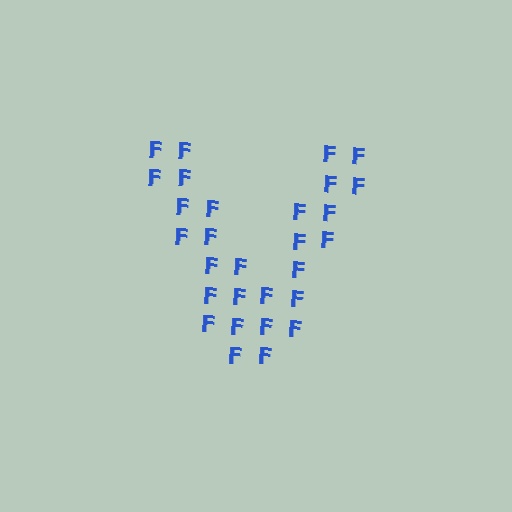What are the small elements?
The small elements are letter F's.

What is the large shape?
The large shape is the letter V.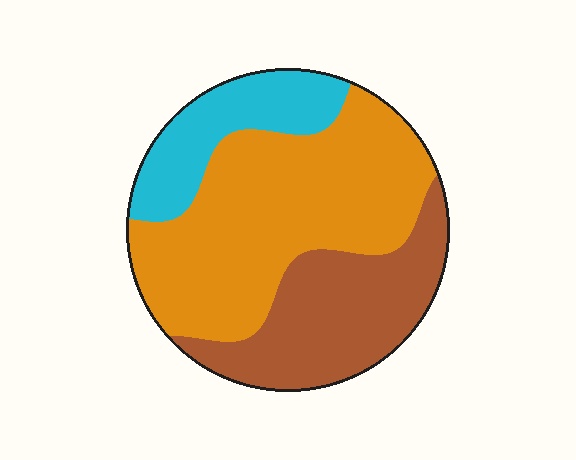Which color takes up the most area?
Orange, at roughly 50%.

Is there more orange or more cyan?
Orange.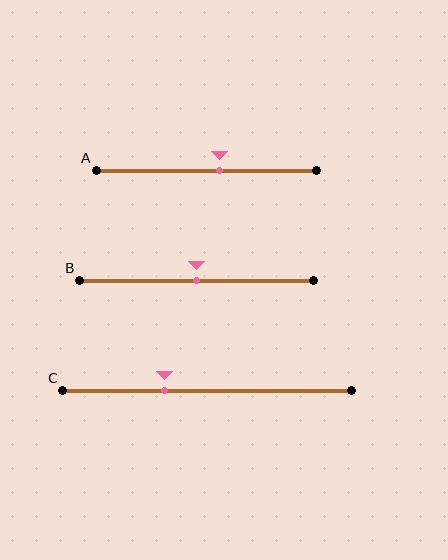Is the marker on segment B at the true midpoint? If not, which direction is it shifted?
Yes, the marker on segment B is at the true midpoint.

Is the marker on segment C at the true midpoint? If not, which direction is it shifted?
No, the marker on segment C is shifted to the left by about 15% of the segment length.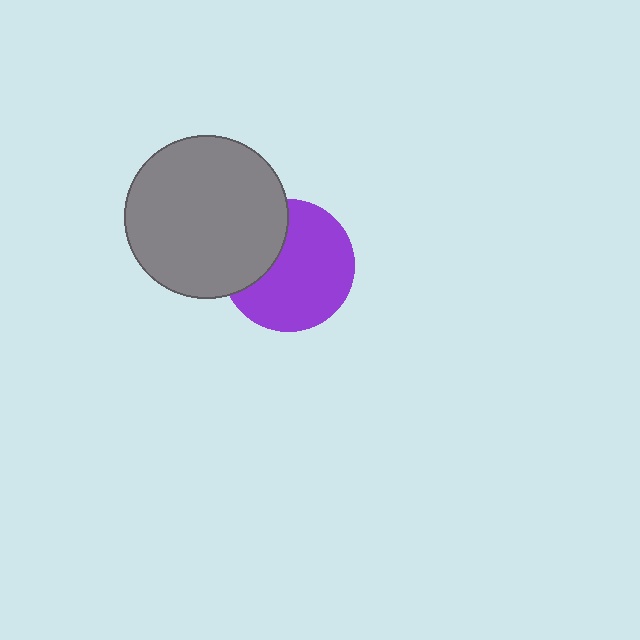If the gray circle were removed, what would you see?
You would see the complete purple circle.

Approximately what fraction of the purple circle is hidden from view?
Roughly 30% of the purple circle is hidden behind the gray circle.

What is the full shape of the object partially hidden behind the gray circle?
The partially hidden object is a purple circle.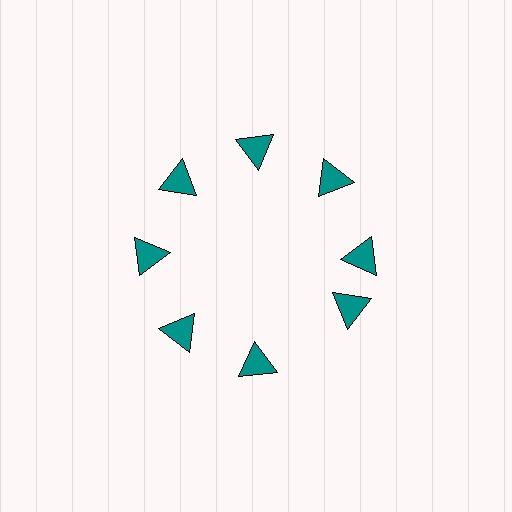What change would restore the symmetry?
The symmetry would be restored by rotating it back into even spacing with its neighbors so that all 8 triangles sit at equal angles and equal distance from the center.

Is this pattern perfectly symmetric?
No. The 8 teal triangles are arranged in a ring, but one element near the 4 o'clock position is rotated out of alignment along the ring, breaking the 8-fold rotational symmetry.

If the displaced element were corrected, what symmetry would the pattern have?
It would have 8-fold rotational symmetry — the pattern would map onto itself every 45 degrees.